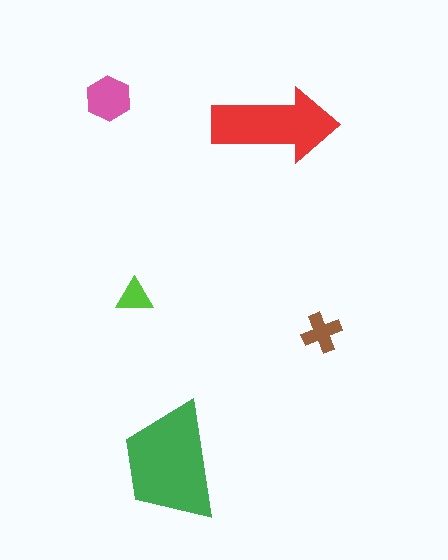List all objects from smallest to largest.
The lime triangle, the brown cross, the pink hexagon, the red arrow, the green trapezoid.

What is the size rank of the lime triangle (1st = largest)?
5th.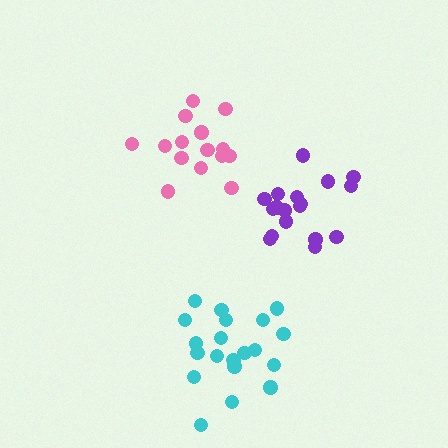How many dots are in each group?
Group 1: 18 dots, Group 2: 15 dots, Group 3: 20 dots (53 total).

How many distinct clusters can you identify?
There are 3 distinct clusters.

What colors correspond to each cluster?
The clusters are colored: purple, pink, cyan.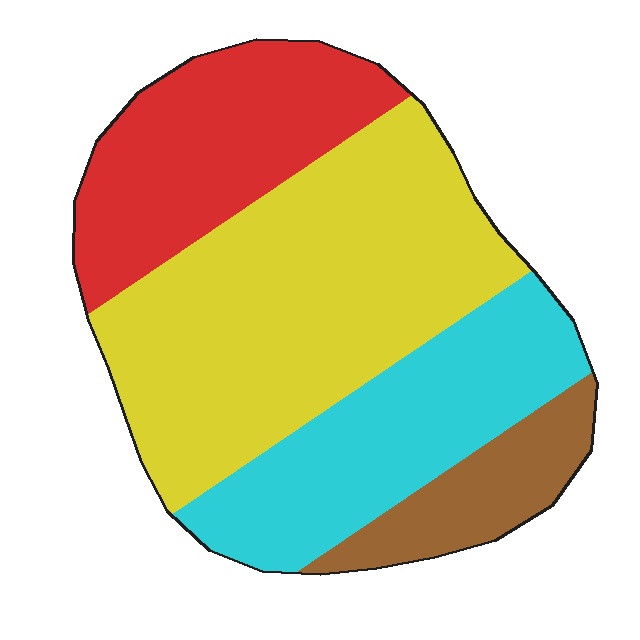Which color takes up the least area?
Brown, at roughly 10%.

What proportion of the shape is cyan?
Cyan takes up about one quarter (1/4) of the shape.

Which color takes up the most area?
Yellow, at roughly 45%.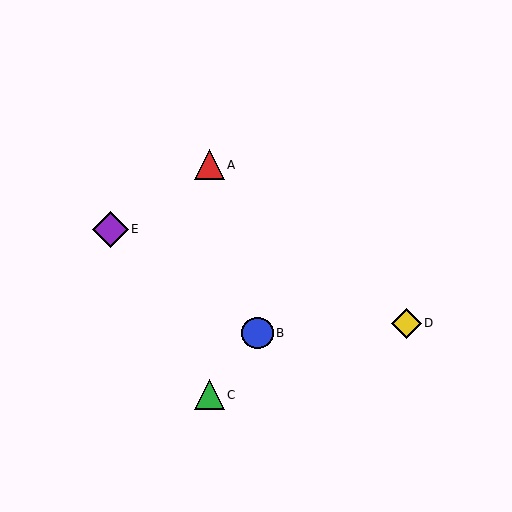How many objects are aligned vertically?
2 objects (A, C) are aligned vertically.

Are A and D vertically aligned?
No, A is at x≈209 and D is at x≈406.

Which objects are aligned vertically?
Objects A, C are aligned vertically.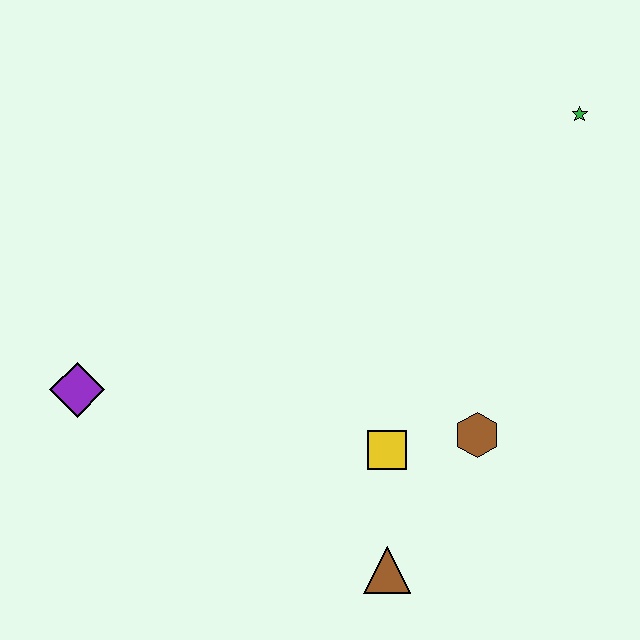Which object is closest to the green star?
The brown hexagon is closest to the green star.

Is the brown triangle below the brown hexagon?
Yes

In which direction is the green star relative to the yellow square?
The green star is above the yellow square.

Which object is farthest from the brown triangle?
The green star is farthest from the brown triangle.